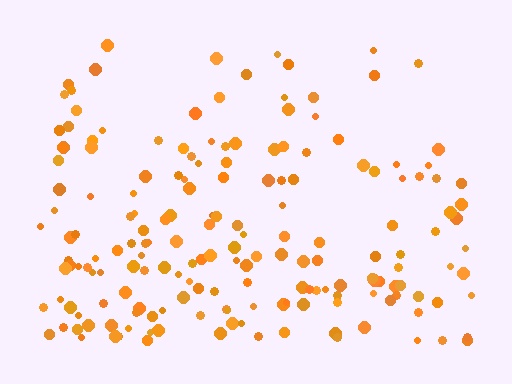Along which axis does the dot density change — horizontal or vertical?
Vertical.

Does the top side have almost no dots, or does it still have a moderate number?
Still a moderate number, just noticeably fewer than the bottom.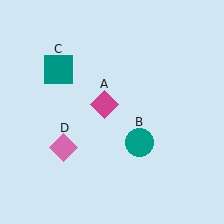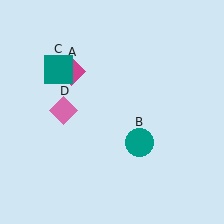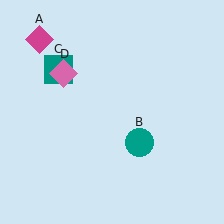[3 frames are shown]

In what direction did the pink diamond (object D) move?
The pink diamond (object D) moved up.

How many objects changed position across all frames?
2 objects changed position: magenta diamond (object A), pink diamond (object D).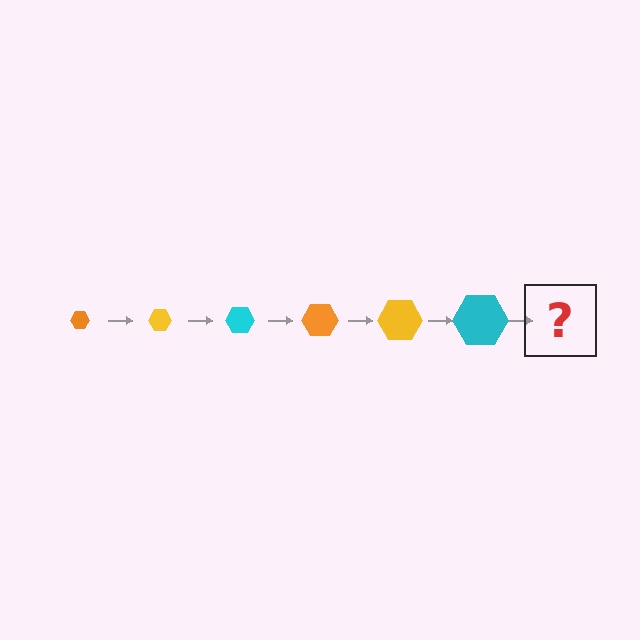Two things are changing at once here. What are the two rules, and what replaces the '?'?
The two rules are that the hexagon grows larger each step and the color cycles through orange, yellow, and cyan. The '?' should be an orange hexagon, larger than the previous one.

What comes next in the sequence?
The next element should be an orange hexagon, larger than the previous one.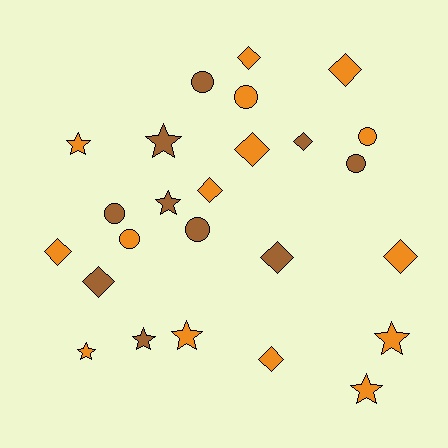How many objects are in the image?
There are 25 objects.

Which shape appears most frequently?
Diamond, with 10 objects.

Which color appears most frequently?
Orange, with 15 objects.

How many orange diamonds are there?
There are 7 orange diamonds.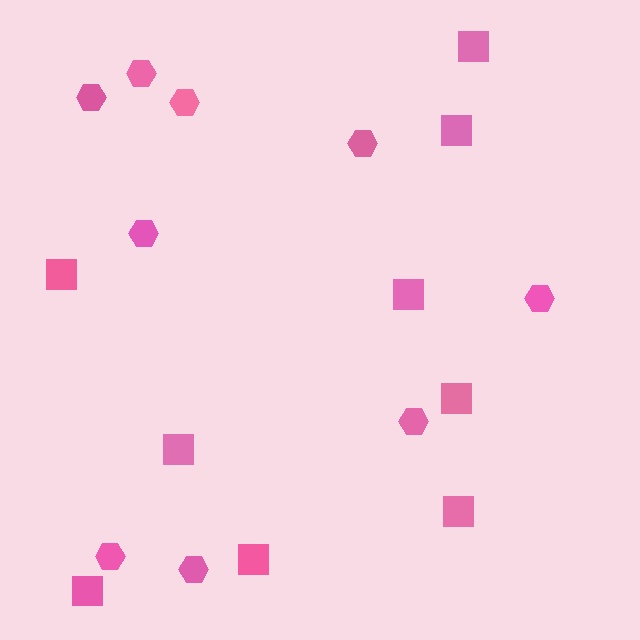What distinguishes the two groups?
There are 2 groups: one group of squares (9) and one group of hexagons (9).